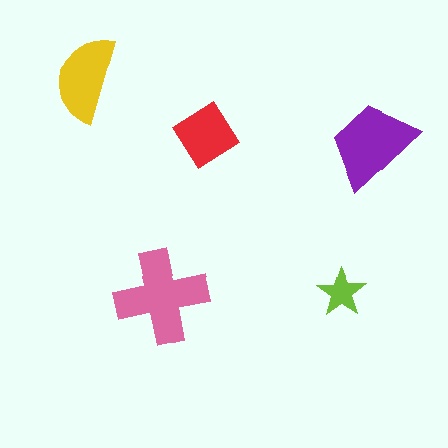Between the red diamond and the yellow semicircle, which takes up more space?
The yellow semicircle.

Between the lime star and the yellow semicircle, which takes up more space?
The yellow semicircle.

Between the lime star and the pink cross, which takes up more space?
The pink cross.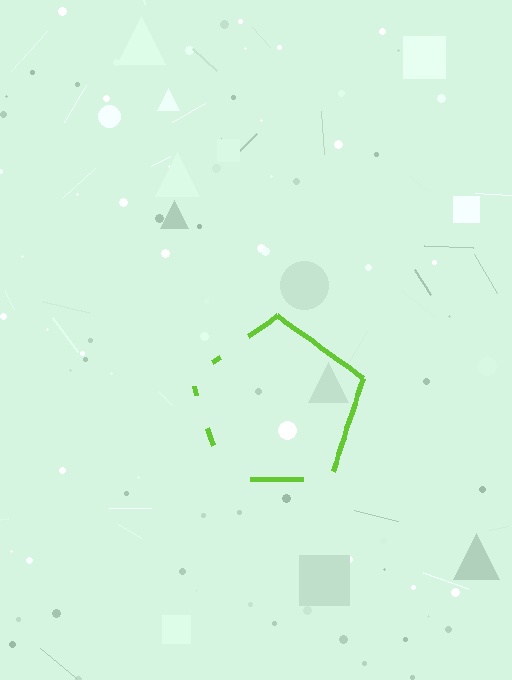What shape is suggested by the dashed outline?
The dashed outline suggests a pentagon.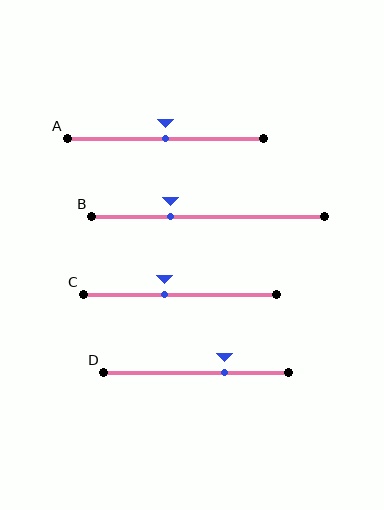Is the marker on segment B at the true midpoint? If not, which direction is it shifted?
No, the marker on segment B is shifted to the left by about 16% of the segment length.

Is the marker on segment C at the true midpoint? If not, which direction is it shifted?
No, the marker on segment C is shifted to the left by about 8% of the segment length.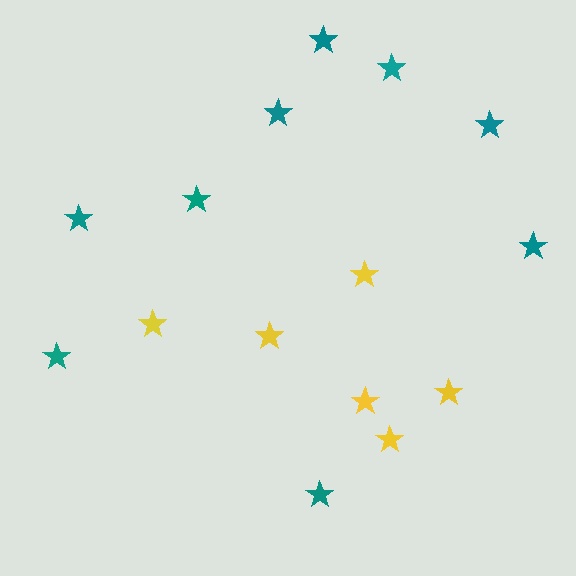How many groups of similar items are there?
There are 2 groups: one group of yellow stars (6) and one group of teal stars (9).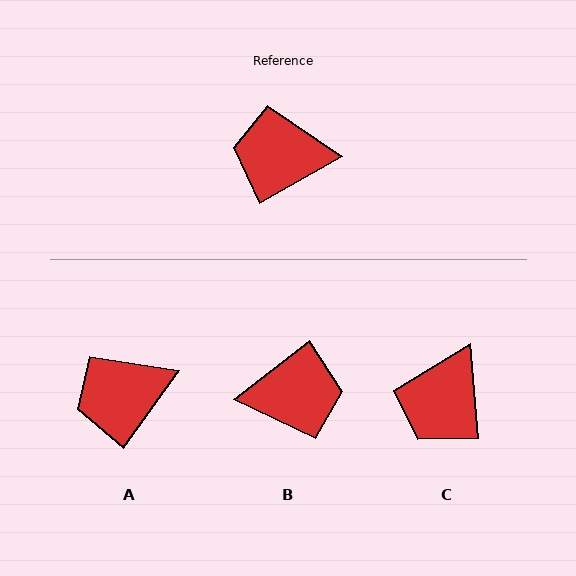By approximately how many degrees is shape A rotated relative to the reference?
Approximately 25 degrees counter-clockwise.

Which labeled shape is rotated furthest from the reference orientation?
B, about 172 degrees away.